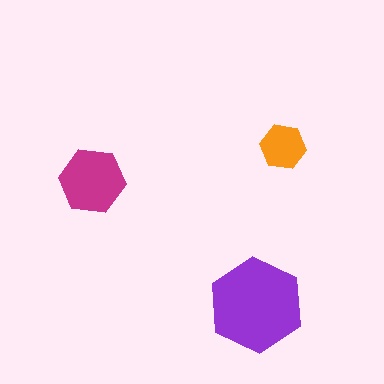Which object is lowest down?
The purple hexagon is bottommost.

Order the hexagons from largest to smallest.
the purple one, the magenta one, the orange one.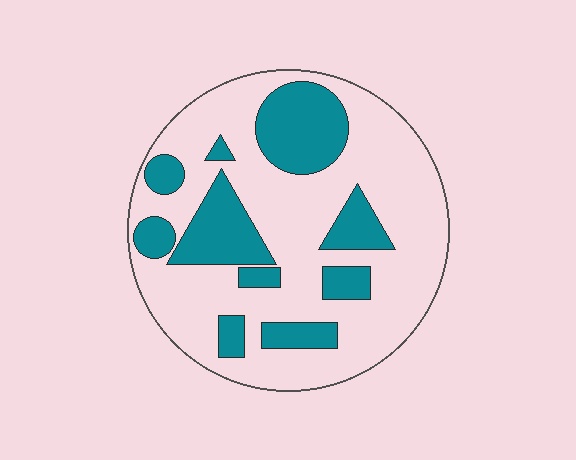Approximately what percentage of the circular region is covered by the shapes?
Approximately 30%.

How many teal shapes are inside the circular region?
10.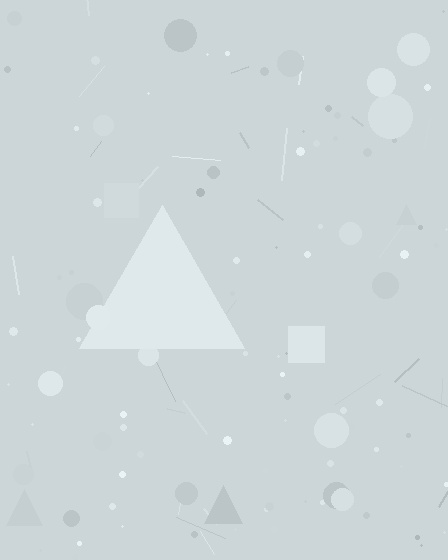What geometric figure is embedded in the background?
A triangle is embedded in the background.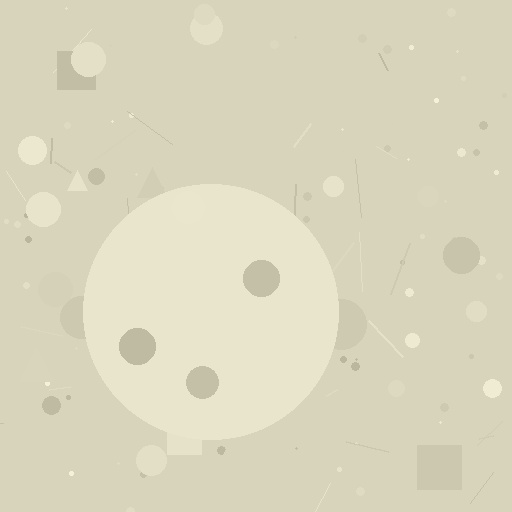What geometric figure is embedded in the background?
A circle is embedded in the background.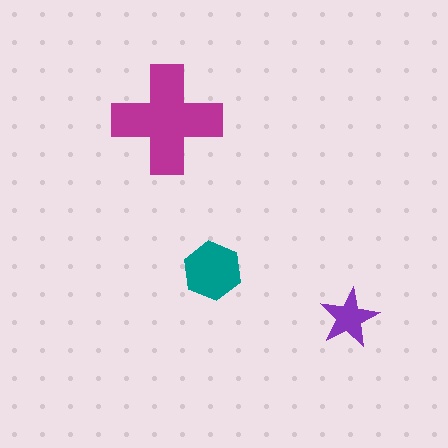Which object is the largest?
The magenta cross.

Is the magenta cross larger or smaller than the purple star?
Larger.